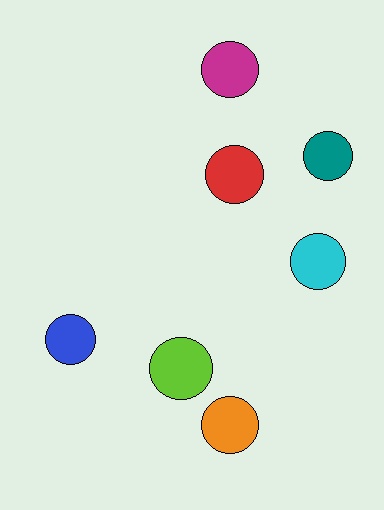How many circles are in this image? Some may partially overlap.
There are 7 circles.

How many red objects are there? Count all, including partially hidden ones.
There is 1 red object.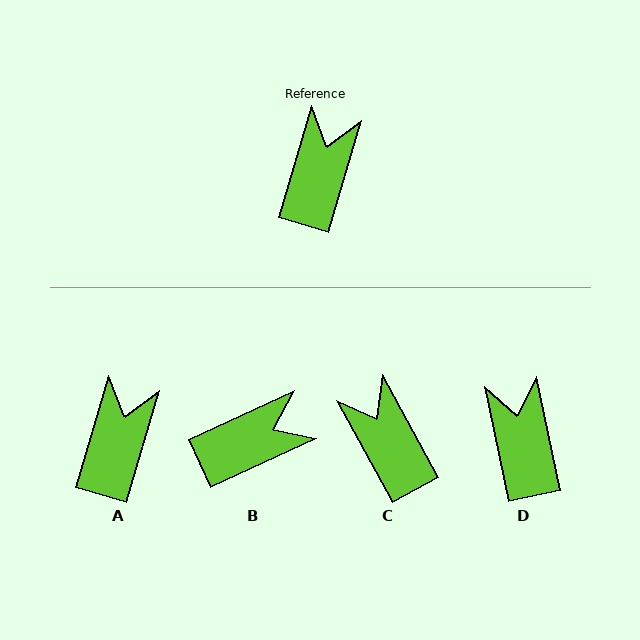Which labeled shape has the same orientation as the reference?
A.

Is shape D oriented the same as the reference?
No, it is off by about 28 degrees.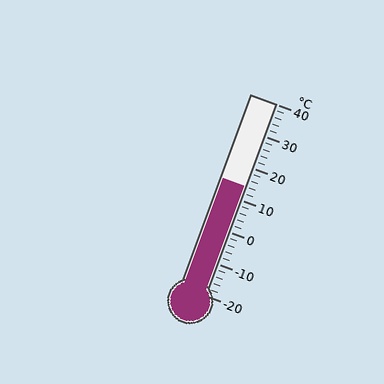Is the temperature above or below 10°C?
The temperature is above 10°C.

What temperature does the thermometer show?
The thermometer shows approximately 14°C.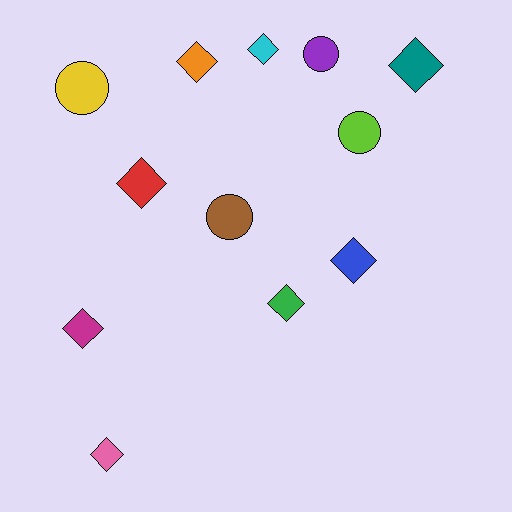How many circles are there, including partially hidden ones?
There are 4 circles.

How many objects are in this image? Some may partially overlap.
There are 12 objects.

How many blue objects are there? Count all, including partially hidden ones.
There is 1 blue object.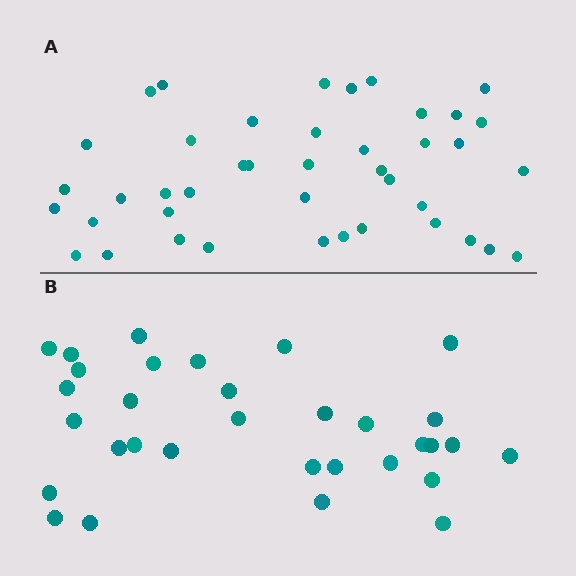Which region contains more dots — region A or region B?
Region A (the top region) has more dots.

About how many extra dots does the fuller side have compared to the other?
Region A has roughly 10 or so more dots than region B.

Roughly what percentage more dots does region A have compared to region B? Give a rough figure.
About 30% more.